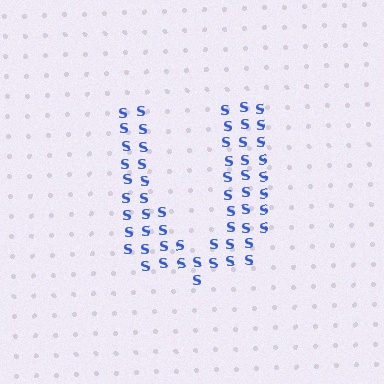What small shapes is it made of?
It is made of small letter S's.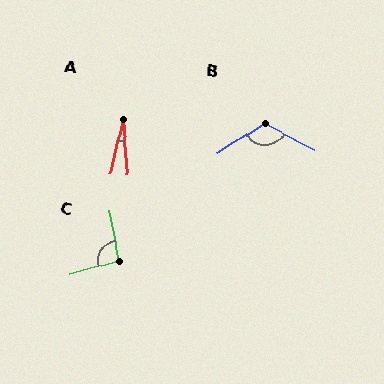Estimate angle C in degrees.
Approximately 94 degrees.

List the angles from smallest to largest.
A (18°), C (94°), B (119°).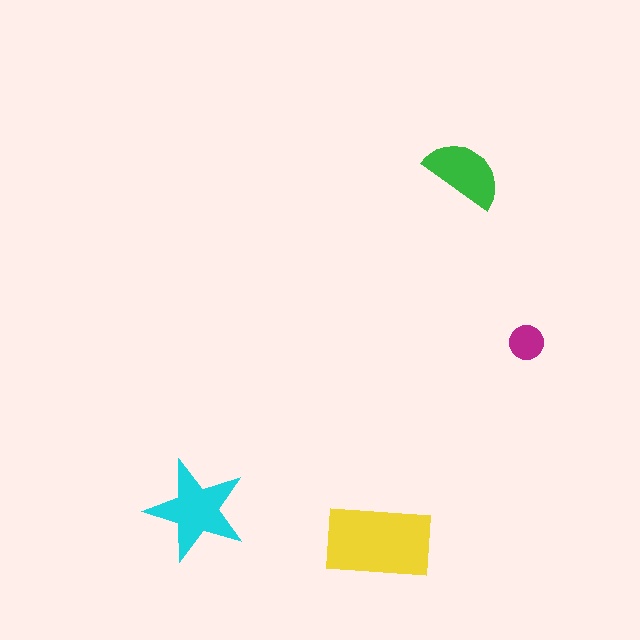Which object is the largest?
The yellow rectangle.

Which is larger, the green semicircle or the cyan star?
The cyan star.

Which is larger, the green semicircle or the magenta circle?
The green semicircle.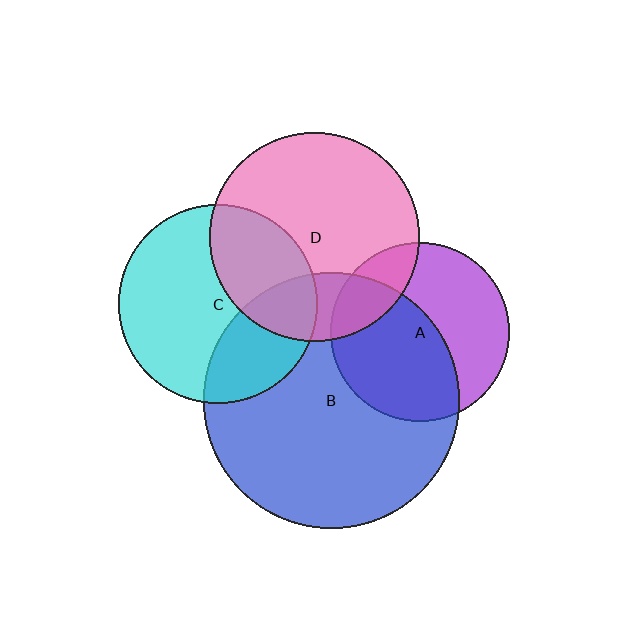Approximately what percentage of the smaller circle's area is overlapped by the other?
Approximately 20%.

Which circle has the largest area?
Circle B (blue).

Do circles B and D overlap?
Yes.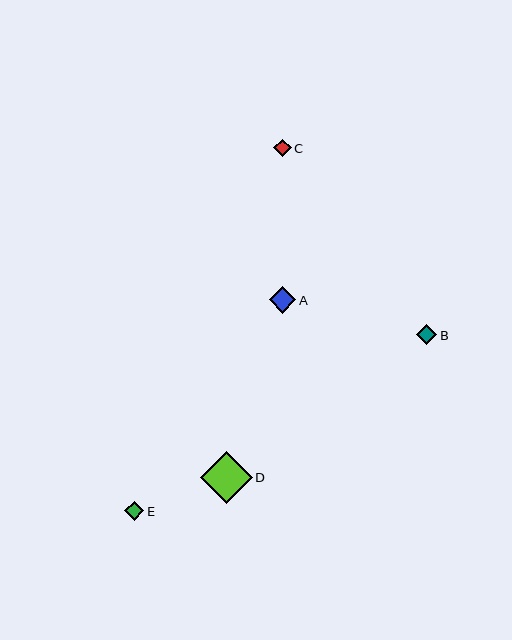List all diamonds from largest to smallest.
From largest to smallest: D, A, B, E, C.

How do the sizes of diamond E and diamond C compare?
Diamond E and diamond C are approximately the same size.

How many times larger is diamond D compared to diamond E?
Diamond D is approximately 2.8 times the size of diamond E.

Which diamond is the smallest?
Diamond C is the smallest with a size of approximately 17 pixels.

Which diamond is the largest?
Diamond D is the largest with a size of approximately 52 pixels.